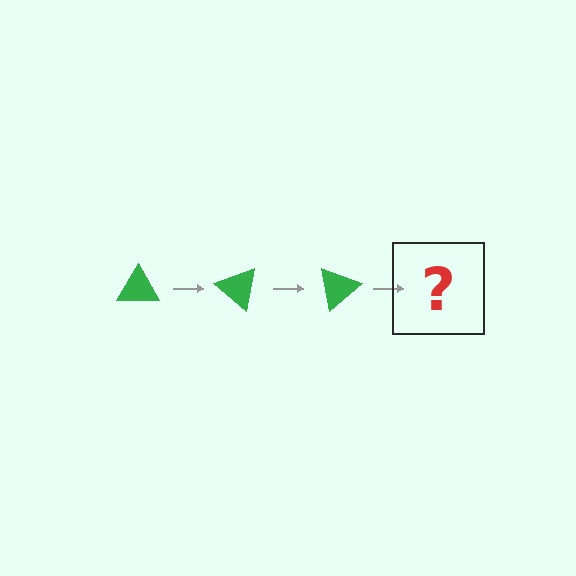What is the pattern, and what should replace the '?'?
The pattern is that the triangle rotates 40 degrees each step. The '?' should be a green triangle rotated 120 degrees.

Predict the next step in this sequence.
The next step is a green triangle rotated 120 degrees.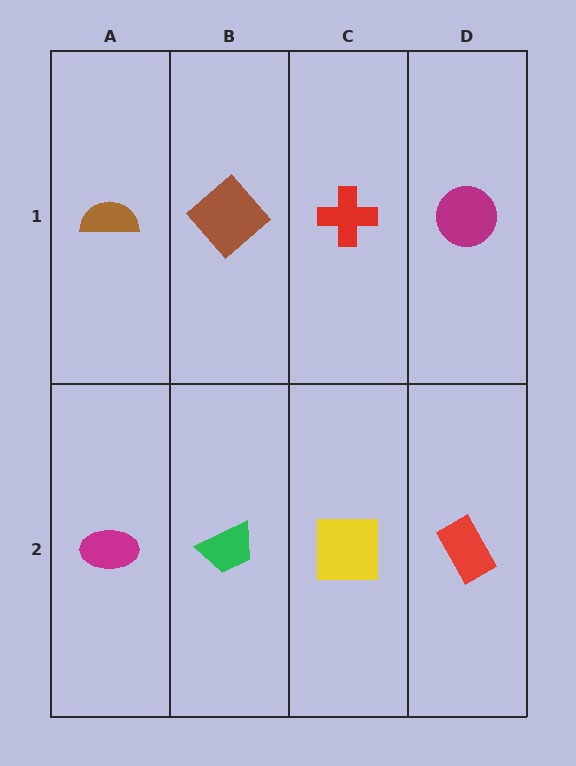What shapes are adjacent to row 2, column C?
A red cross (row 1, column C), a green trapezoid (row 2, column B), a red rectangle (row 2, column D).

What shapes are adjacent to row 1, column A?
A magenta ellipse (row 2, column A), a brown diamond (row 1, column B).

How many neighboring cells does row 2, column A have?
2.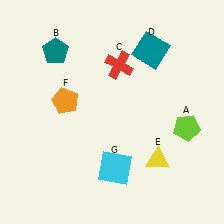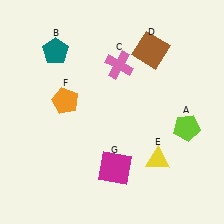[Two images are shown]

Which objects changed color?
C changed from red to pink. D changed from teal to brown. G changed from cyan to magenta.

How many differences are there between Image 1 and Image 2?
There are 3 differences between the two images.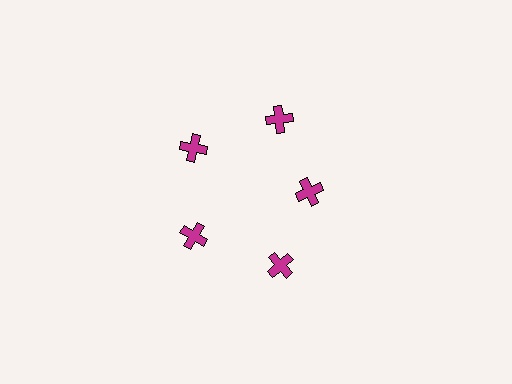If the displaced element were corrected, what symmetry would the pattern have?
It would have 5-fold rotational symmetry — the pattern would map onto itself every 72 degrees.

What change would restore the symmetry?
The symmetry would be restored by moving it outward, back onto the ring so that all 5 crosses sit at equal angles and equal distance from the center.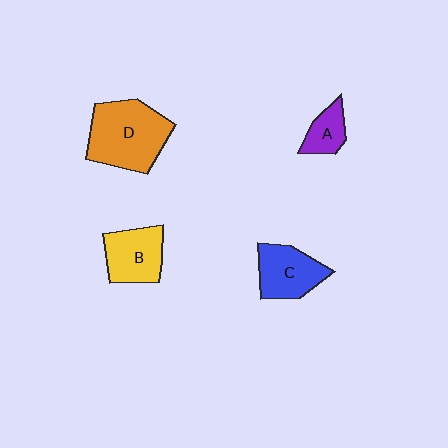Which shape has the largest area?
Shape D (orange).